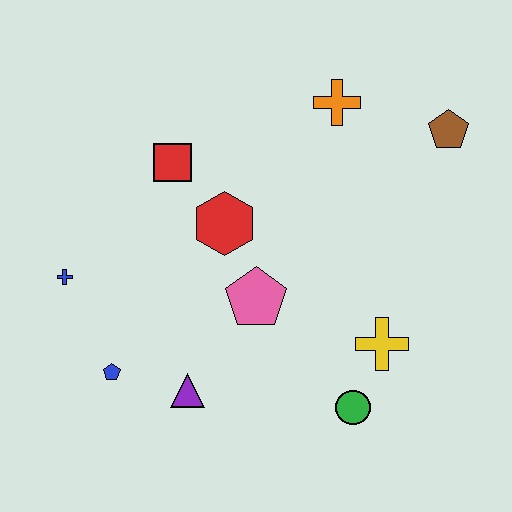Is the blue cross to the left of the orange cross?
Yes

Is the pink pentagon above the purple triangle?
Yes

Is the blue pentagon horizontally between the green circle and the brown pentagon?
No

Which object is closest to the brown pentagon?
The orange cross is closest to the brown pentagon.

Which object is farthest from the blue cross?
The brown pentagon is farthest from the blue cross.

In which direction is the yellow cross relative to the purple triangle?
The yellow cross is to the right of the purple triangle.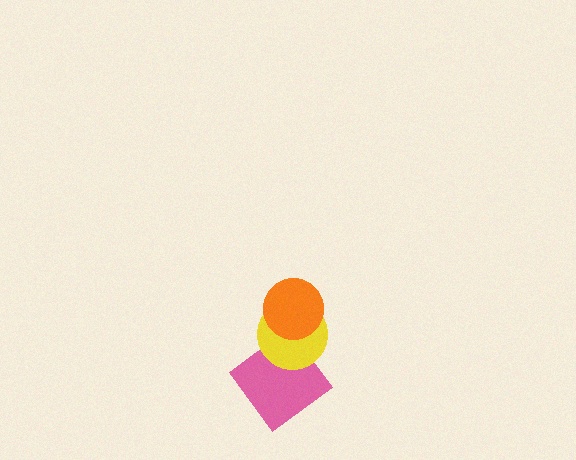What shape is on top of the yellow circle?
The orange circle is on top of the yellow circle.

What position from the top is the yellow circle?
The yellow circle is 2nd from the top.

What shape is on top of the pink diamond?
The yellow circle is on top of the pink diamond.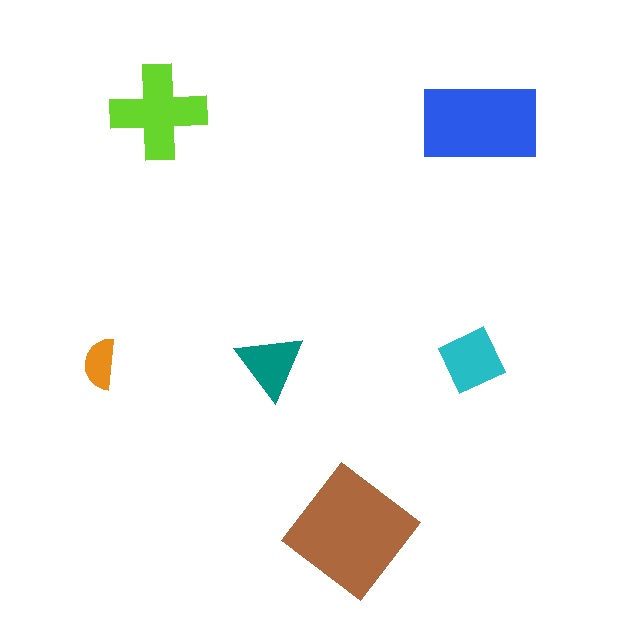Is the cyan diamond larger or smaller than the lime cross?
Smaller.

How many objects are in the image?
There are 6 objects in the image.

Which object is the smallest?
The orange semicircle.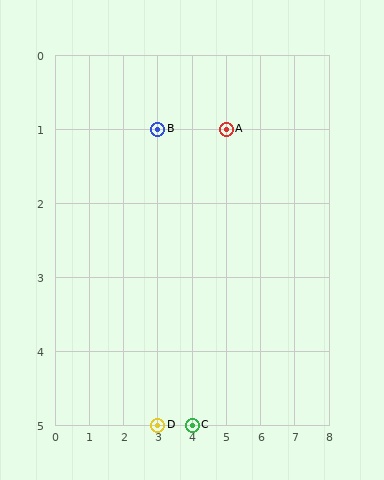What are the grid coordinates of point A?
Point A is at grid coordinates (5, 1).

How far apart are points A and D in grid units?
Points A and D are 2 columns and 4 rows apart (about 4.5 grid units diagonally).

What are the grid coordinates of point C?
Point C is at grid coordinates (4, 5).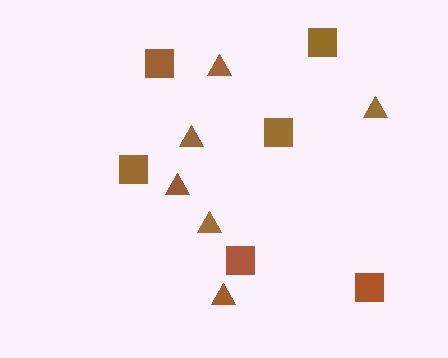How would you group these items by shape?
There are 2 groups: one group of triangles (6) and one group of squares (6).